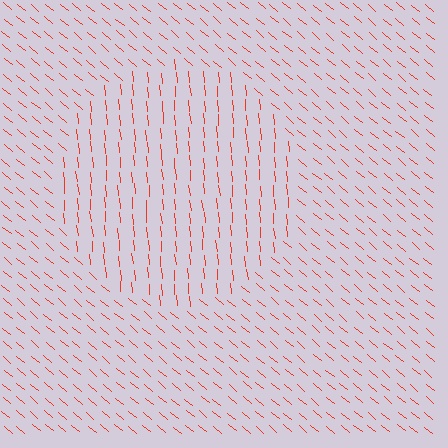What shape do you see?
I see a circle.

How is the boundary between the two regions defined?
The boundary is defined purely by a change in line orientation (approximately 45 degrees difference). All lines are the same color and thickness.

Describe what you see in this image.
The image is filled with small red line segments. A circle region in the image has lines oriented differently from the surrounding lines, creating a visible texture boundary.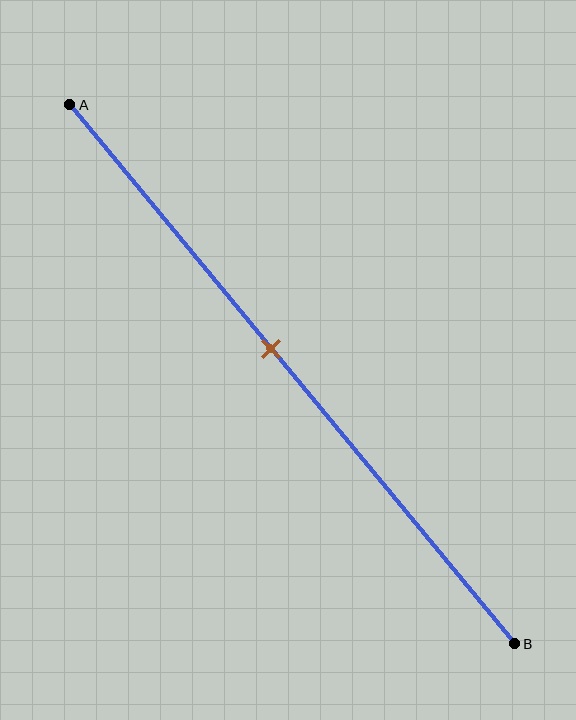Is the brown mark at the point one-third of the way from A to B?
No, the mark is at about 45% from A, not at the 33% one-third point.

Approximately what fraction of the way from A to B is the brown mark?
The brown mark is approximately 45% of the way from A to B.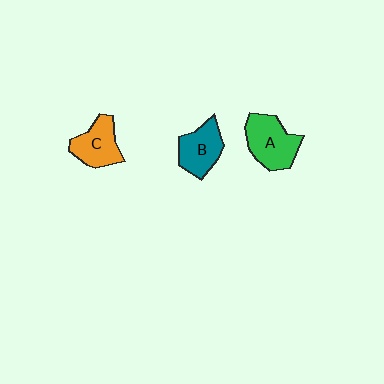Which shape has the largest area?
Shape A (green).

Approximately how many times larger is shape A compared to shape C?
Approximately 1.2 times.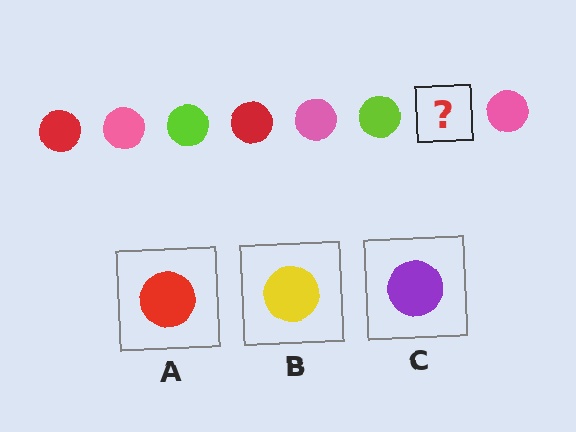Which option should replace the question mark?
Option A.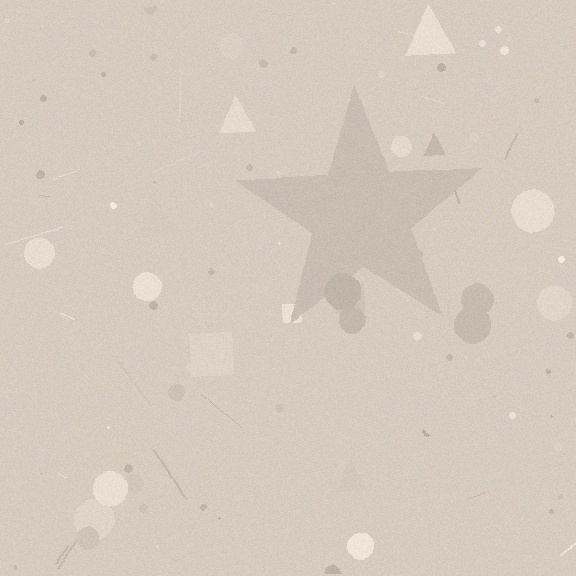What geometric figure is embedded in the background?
A star is embedded in the background.